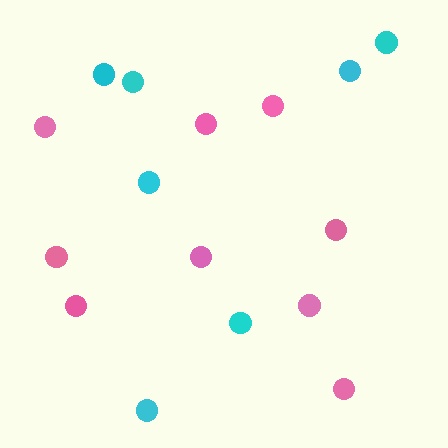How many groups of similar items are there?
There are 2 groups: one group of pink circles (9) and one group of cyan circles (7).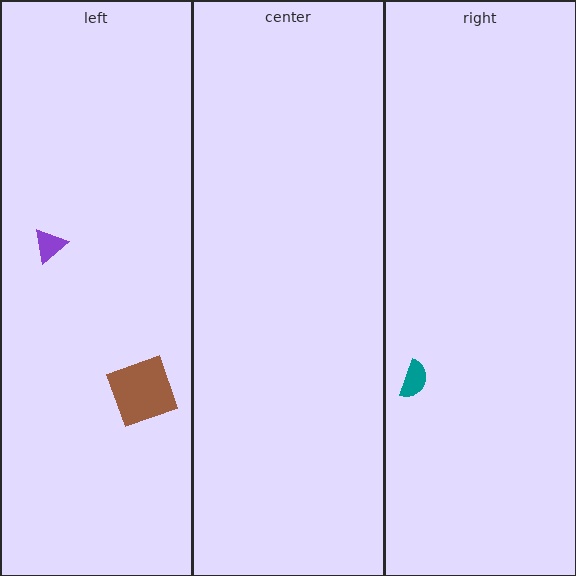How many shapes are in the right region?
1.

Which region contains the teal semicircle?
The right region.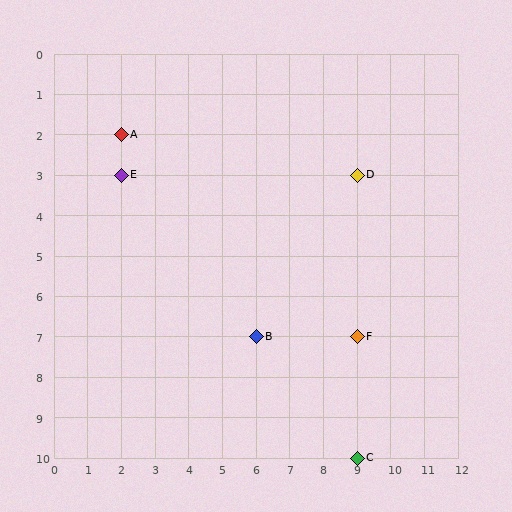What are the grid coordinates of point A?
Point A is at grid coordinates (2, 2).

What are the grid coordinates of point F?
Point F is at grid coordinates (9, 7).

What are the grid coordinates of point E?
Point E is at grid coordinates (2, 3).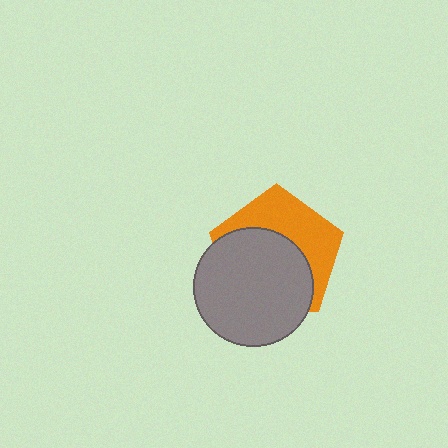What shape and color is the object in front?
The object in front is a gray circle.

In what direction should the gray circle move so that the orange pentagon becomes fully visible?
The gray circle should move down. That is the shortest direction to clear the overlap and leave the orange pentagon fully visible.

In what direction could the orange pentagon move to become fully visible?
The orange pentagon could move up. That would shift it out from behind the gray circle entirely.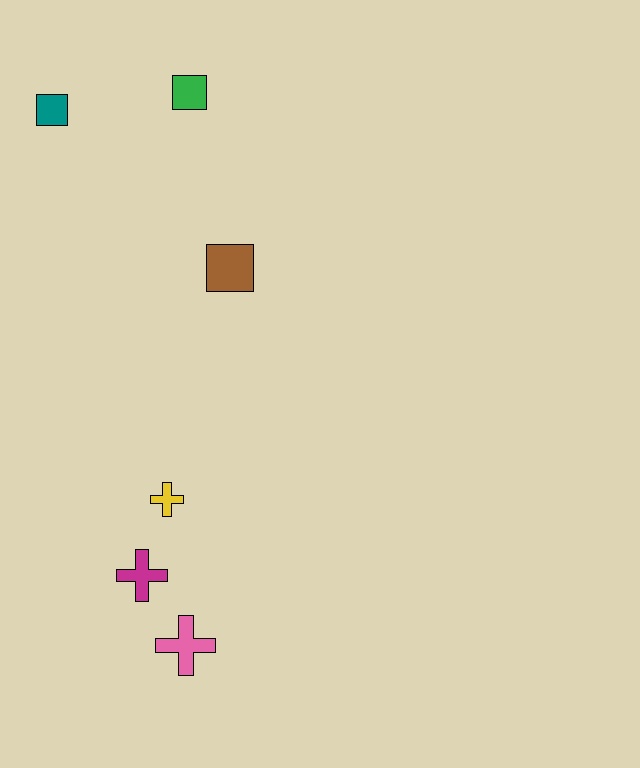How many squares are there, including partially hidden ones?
There are 3 squares.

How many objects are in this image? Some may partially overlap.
There are 6 objects.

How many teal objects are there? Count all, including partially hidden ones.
There is 1 teal object.